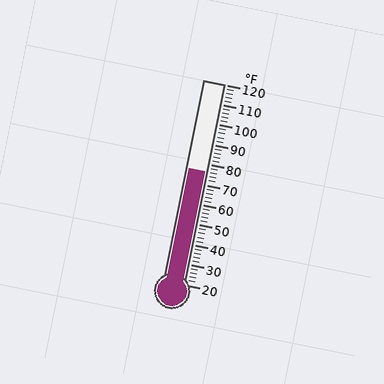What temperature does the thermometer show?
The thermometer shows approximately 76°F.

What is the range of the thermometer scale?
The thermometer scale ranges from 20°F to 120°F.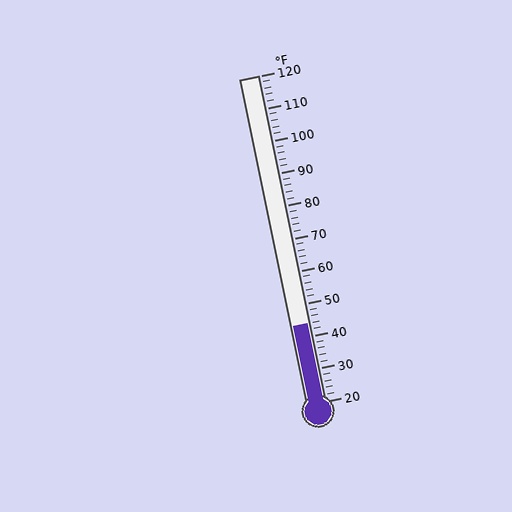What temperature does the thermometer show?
The thermometer shows approximately 44°F.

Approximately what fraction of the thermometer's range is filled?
The thermometer is filled to approximately 25% of its range.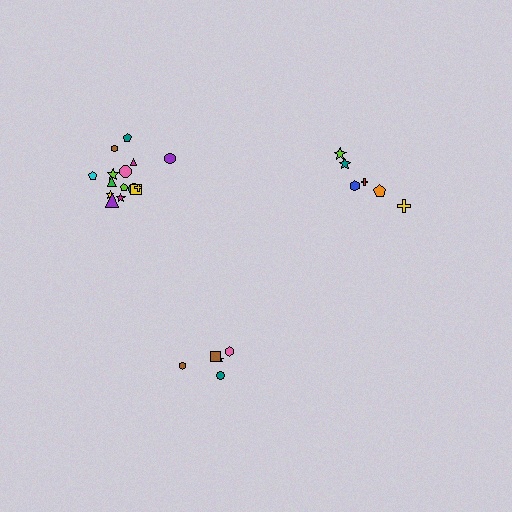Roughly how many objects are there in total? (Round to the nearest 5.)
Roughly 25 objects in total.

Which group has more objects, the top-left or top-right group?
The top-left group.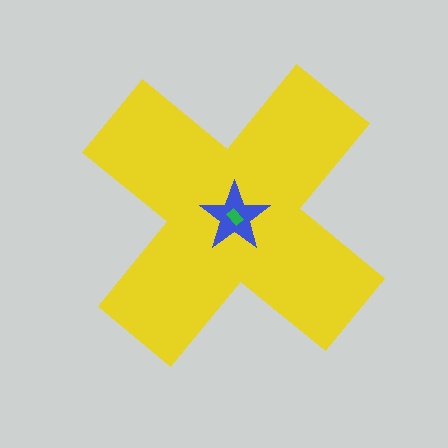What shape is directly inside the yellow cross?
The blue star.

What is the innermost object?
The green rectangle.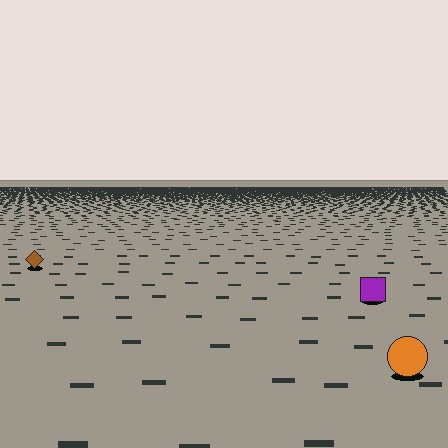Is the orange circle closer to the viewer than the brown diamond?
Yes. The orange circle is closer — you can tell from the texture gradient: the ground texture is coarser near it.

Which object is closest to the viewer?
The orange circle is closest. The texture marks near it are larger and more spread out.